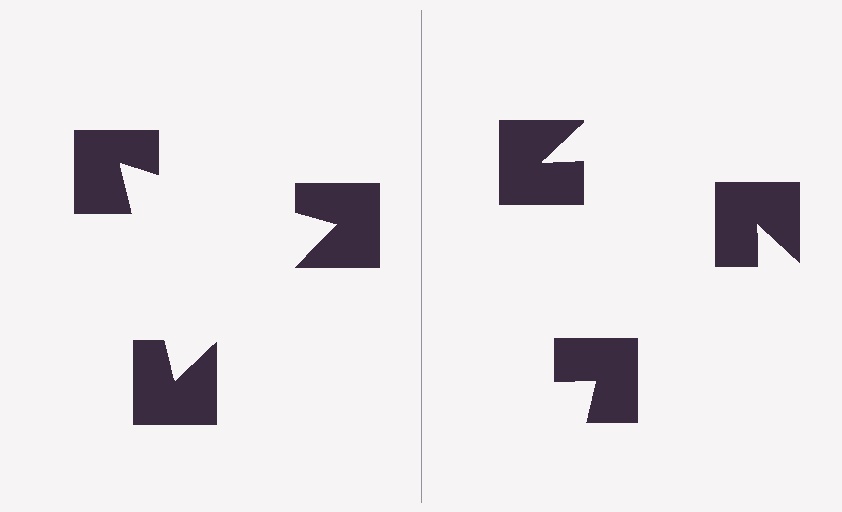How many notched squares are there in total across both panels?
6 — 3 on each side.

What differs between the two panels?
The notched squares are positioned identically on both sides; only the wedge orientations differ. On the left they align to a triangle; on the right they are misaligned.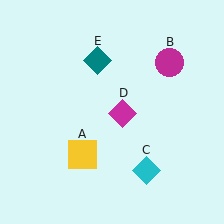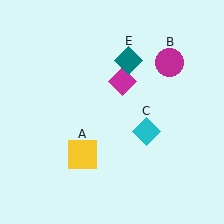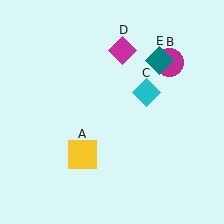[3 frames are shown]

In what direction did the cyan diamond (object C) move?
The cyan diamond (object C) moved up.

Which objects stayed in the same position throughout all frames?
Yellow square (object A) and magenta circle (object B) remained stationary.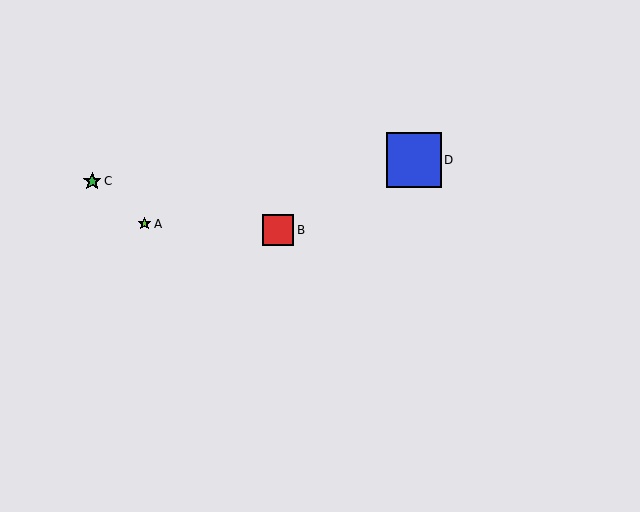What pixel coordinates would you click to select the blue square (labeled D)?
Click at (414, 160) to select the blue square D.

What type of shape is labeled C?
Shape C is a green star.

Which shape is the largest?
The blue square (labeled D) is the largest.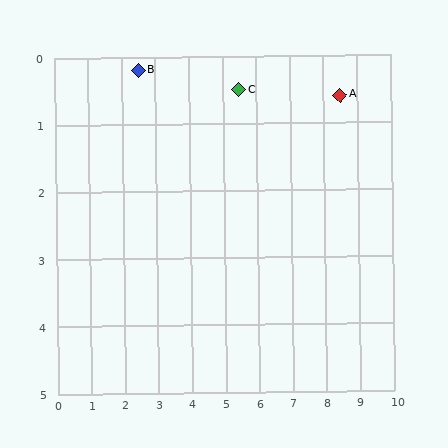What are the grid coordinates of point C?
Point C is at approximately (5.5, 0.5).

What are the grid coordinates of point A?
Point A is at approximately (8.5, 0.6).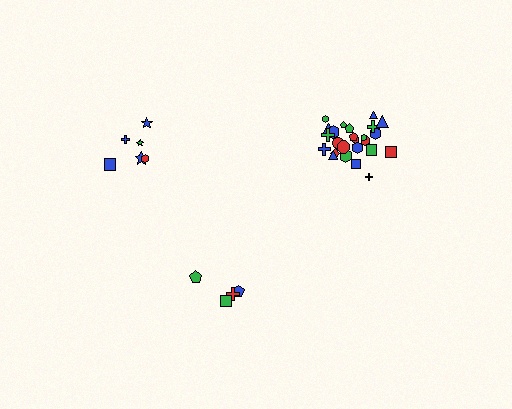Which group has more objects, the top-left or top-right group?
The top-right group.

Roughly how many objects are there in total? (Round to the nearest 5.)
Roughly 35 objects in total.